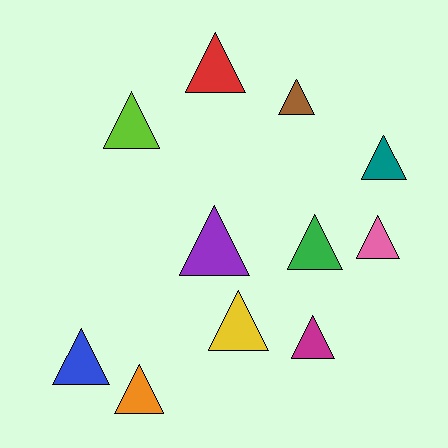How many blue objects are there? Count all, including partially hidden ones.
There is 1 blue object.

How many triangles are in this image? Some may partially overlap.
There are 11 triangles.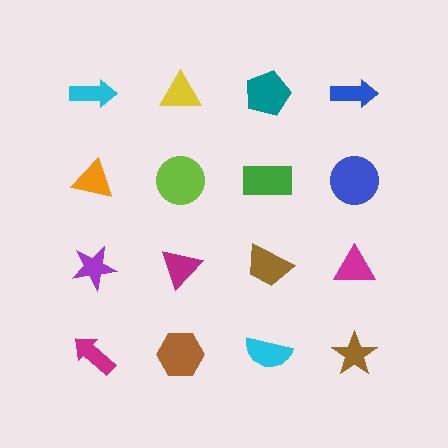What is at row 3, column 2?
A magenta triangle.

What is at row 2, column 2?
A lime circle.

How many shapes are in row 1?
4 shapes.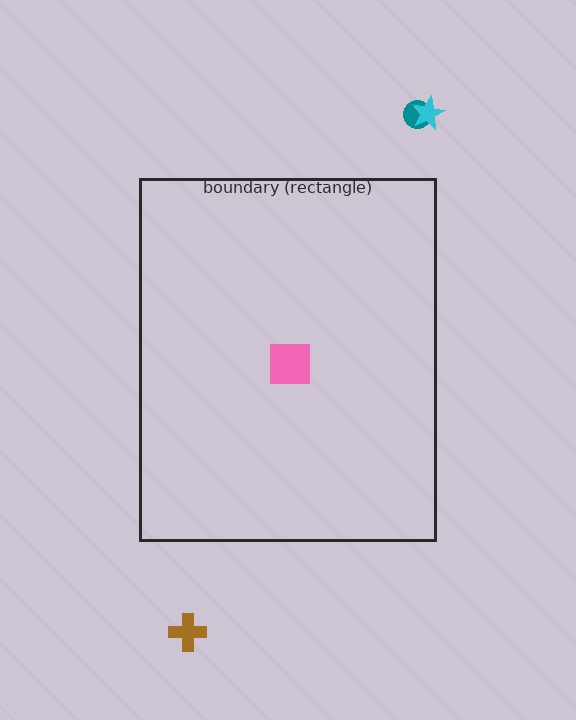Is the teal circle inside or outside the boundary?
Outside.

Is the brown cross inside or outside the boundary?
Outside.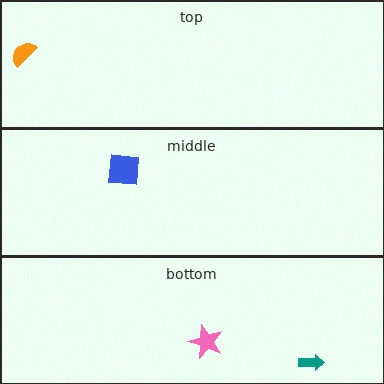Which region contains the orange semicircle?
The top region.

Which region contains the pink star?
The bottom region.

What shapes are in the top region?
The orange semicircle.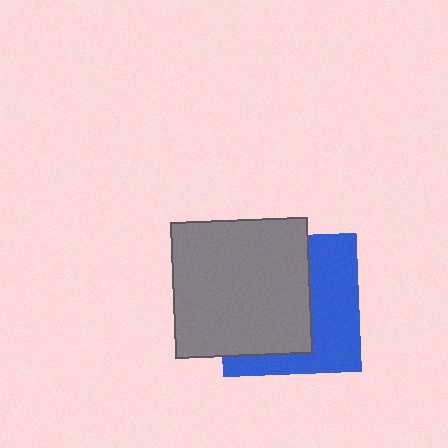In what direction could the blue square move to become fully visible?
The blue square could move right. That would shift it out from behind the gray square entirely.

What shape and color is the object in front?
The object in front is a gray square.